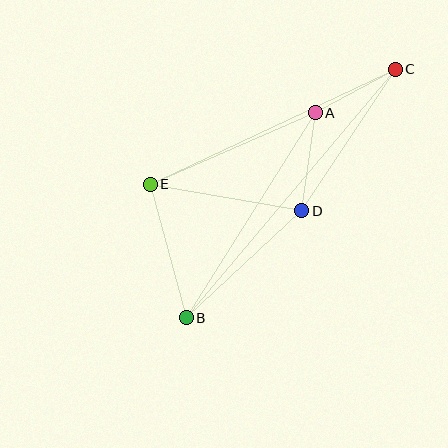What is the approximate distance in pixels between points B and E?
The distance between B and E is approximately 139 pixels.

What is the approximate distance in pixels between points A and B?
The distance between A and B is approximately 243 pixels.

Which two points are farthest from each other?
Points B and C are farthest from each other.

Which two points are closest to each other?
Points A and C are closest to each other.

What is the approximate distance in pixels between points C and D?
The distance between C and D is approximately 169 pixels.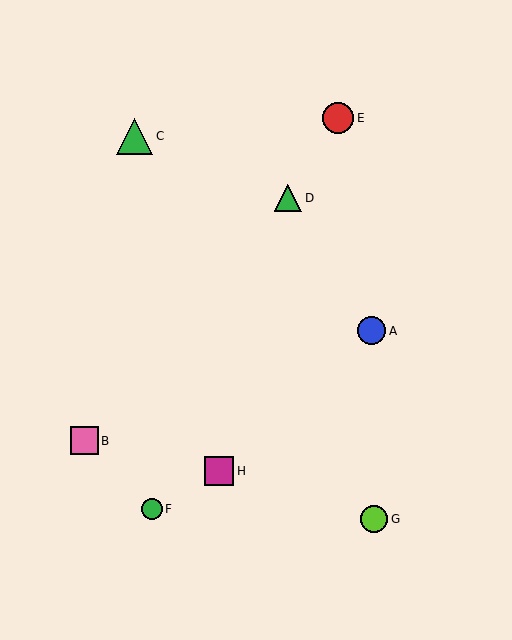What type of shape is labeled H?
Shape H is a magenta square.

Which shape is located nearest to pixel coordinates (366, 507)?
The lime circle (labeled G) at (374, 519) is nearest to that location.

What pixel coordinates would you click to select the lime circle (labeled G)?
Click at (374, 519) to select the lime circle G.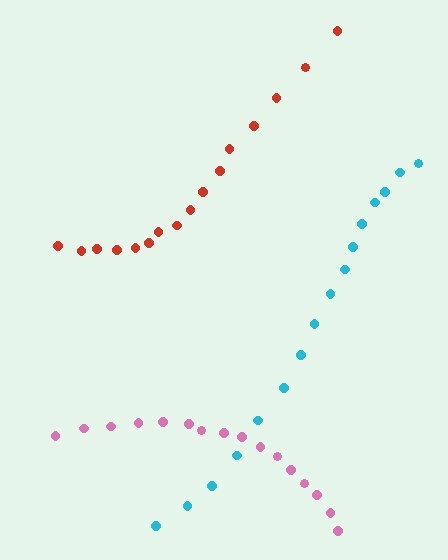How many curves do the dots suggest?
There are 3 distinct paths.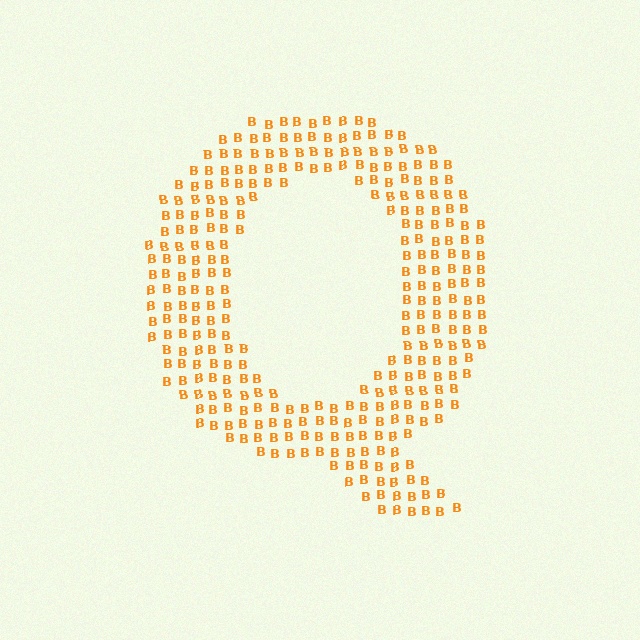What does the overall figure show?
The overall figure shows the letter Q.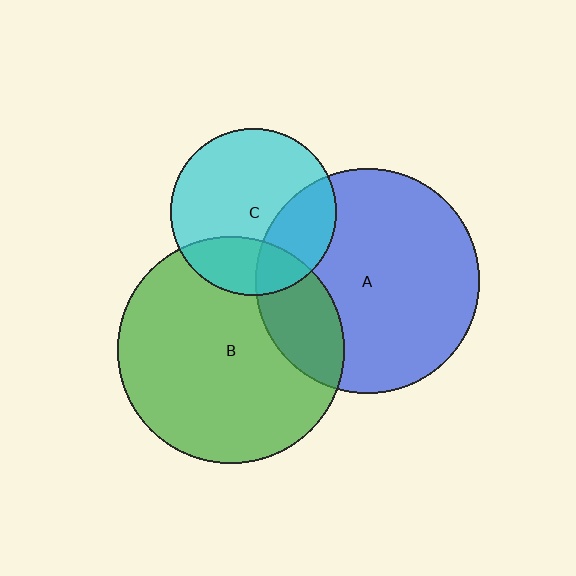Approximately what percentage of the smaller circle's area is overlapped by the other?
Approximately 25%.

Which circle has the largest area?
Circle B (green).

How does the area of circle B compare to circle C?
Approximately 1.9 times.